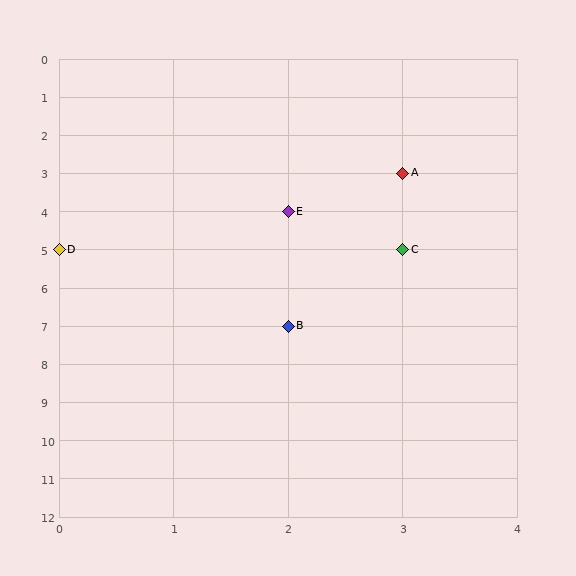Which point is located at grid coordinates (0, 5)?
Point D is at (0, 5).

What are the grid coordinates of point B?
Point B is at grid coordinates (2, 7).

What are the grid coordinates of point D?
Point D is at grid coordinates (0, 5).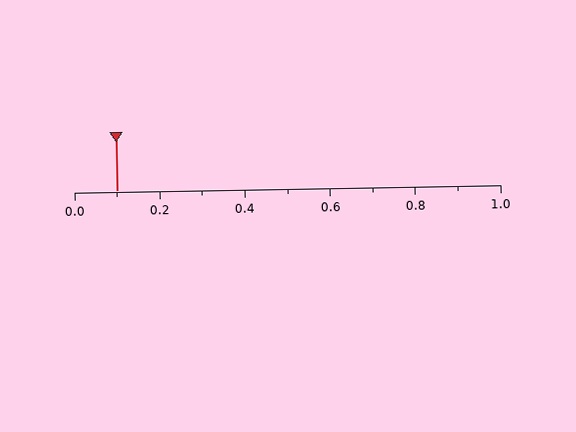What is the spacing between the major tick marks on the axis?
The major ticks are spaced 0.2 apart.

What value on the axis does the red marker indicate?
The marker indicates approximately 0.1.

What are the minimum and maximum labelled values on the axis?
The axis runs from 0.0 to 1.0.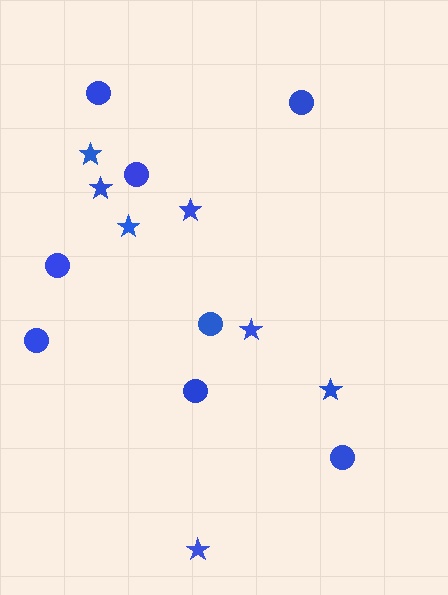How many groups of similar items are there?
There are 2 groups: one group of circles (8) and one group of stars (7).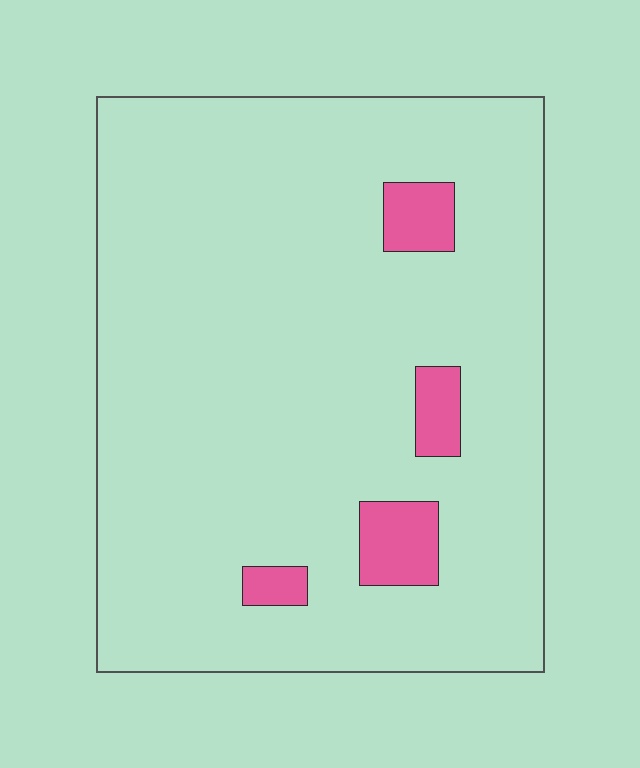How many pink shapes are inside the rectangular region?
4.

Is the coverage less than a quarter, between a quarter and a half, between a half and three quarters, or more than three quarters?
Less than a quarter.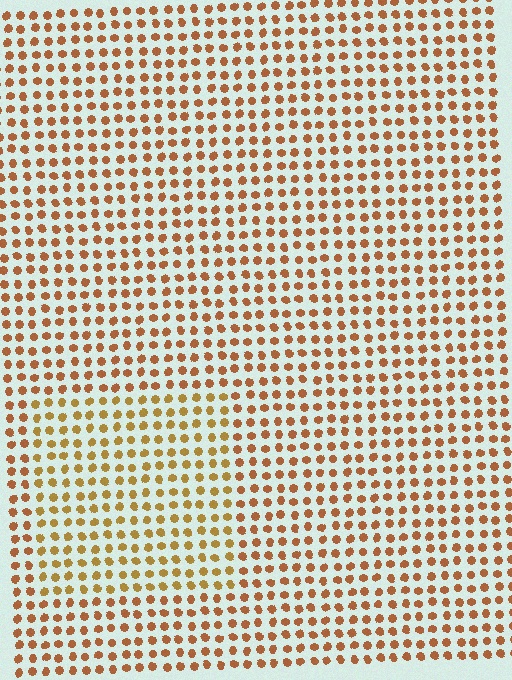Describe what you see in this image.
The image is filled with small brown elements in a uniform arrangement. A rectangle-shaped region is visible where the elements are tinted to a slightly different hue, forming a subtle color boundary.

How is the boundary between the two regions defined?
The boundary is defined purely by a slight shift in hue (about 21 degrees). Spacing, size, and orientation are identical on both sides.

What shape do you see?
I see a rectangle.